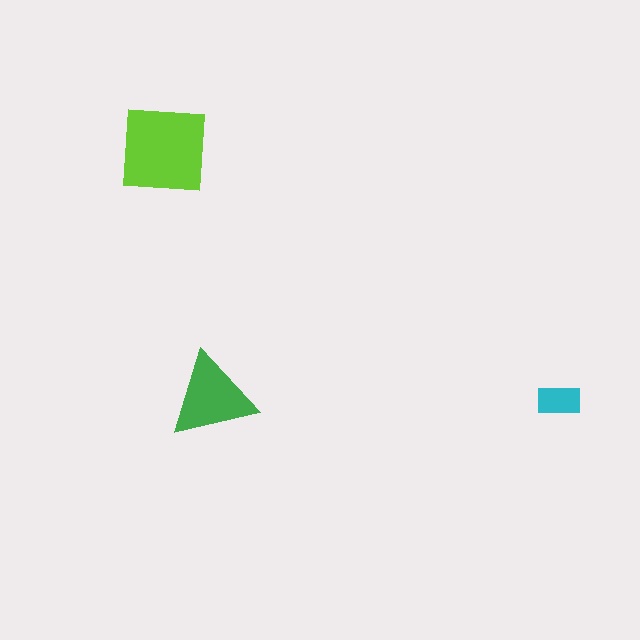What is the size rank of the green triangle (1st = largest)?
2nd.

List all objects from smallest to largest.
The cyan rectangle, the green triangle, the lime square.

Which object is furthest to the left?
The lime square is leftmost.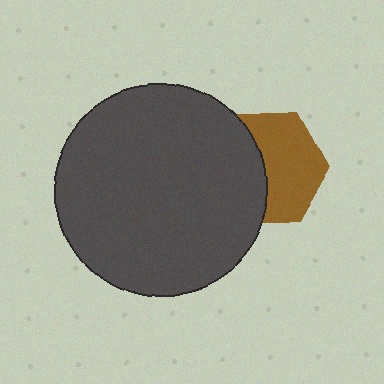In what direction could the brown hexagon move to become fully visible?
The brown hexagon could move right. That would shift it out from behind the dark gray circle entirely.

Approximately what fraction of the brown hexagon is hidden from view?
Roughly 43% of the brown hexagon is hidden behind the dark gray circle.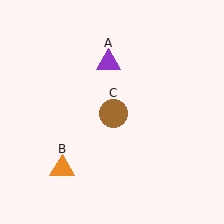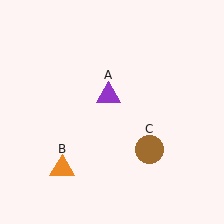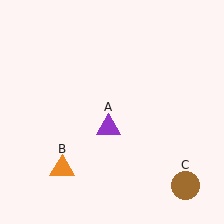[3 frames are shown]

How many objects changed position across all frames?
2 objects changed position: purple triangle (object A), brown circle (object C).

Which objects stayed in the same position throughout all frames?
Orange triangle (object B) remained stationary.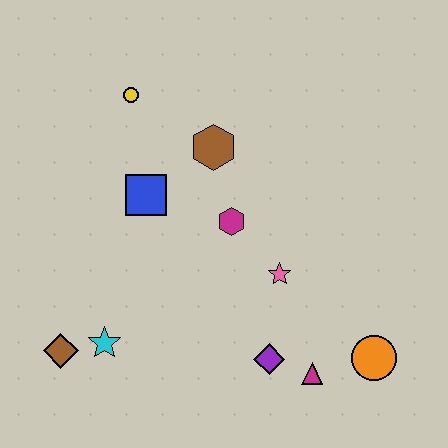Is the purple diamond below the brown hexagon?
Yes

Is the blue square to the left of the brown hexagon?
Yes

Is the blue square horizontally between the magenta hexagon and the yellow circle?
Yes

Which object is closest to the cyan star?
The brown diamond is closest to the cyan star.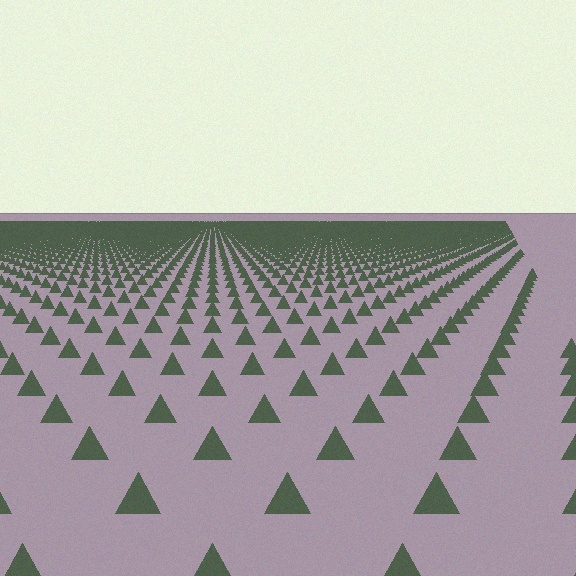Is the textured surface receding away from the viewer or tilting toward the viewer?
The surface is receding away from the viewer. Texture elements get smaller and denser toward the top.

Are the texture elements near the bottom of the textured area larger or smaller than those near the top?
Larger. Near the bottom, elements are closer to the viewer and appear at a bigger on-screen size.